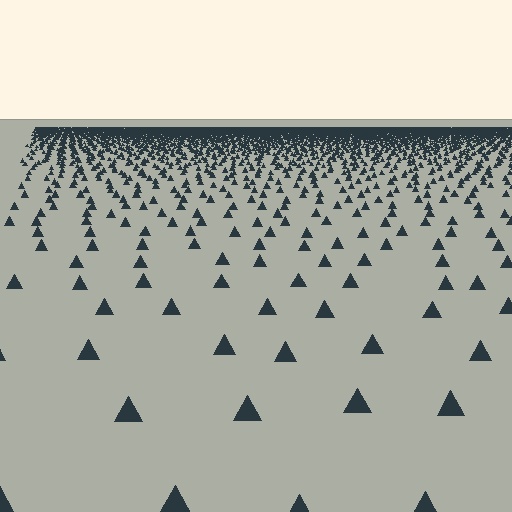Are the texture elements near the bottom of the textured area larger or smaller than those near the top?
Larger. Near the bottom, elements are closer to the viewer and appear at a bigger on-screen size.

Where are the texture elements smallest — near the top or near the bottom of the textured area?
Near the top.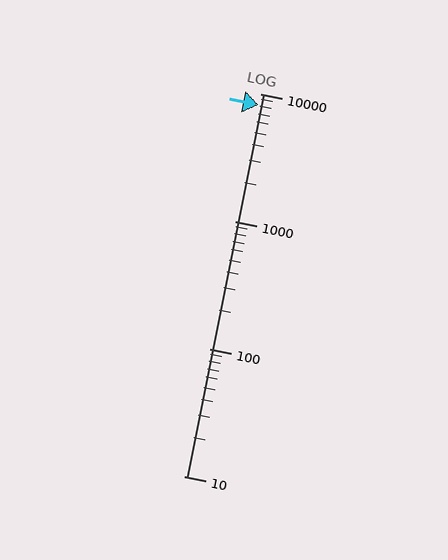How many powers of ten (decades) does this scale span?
The scale spans 3 decades, from 10 to 10000.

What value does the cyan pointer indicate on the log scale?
The pointer indicates approximately 8200.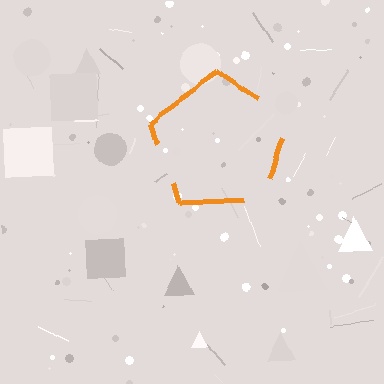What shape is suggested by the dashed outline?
The dashed outline suggests a pentagon.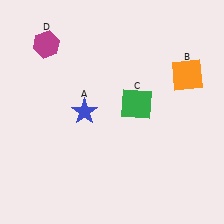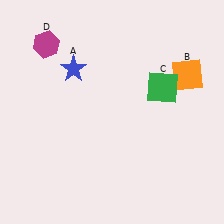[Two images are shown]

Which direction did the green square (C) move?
The green square (C) moved right.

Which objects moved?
The objects that moved are: the blue star (A), the green square (C).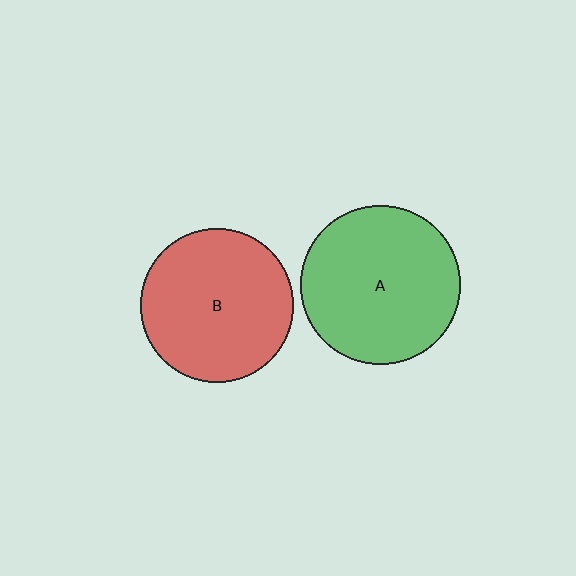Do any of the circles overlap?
No, none of the circles overlap.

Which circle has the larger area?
Circle A (green).